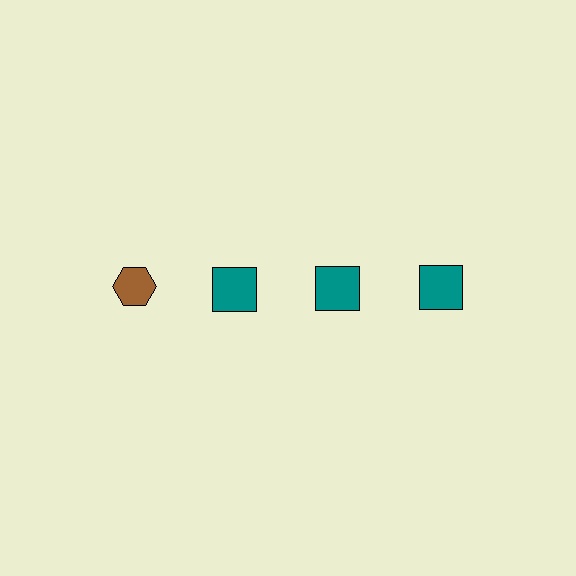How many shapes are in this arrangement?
There are 4 shapes arranged in a grid pattern.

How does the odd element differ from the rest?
It differs in both color (brown instead of teal) and shape (hexagon instead of square).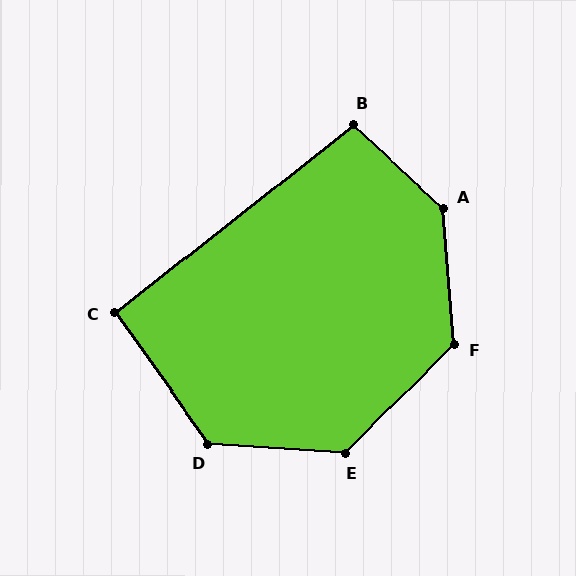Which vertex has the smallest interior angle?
C, at approximately 93 degrees.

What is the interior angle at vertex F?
Approximately 131 degrees (obtuse).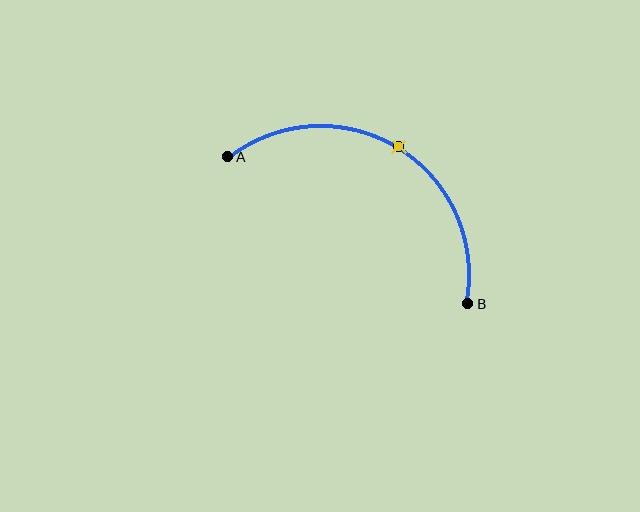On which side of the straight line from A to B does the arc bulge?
The arc bulges above the straight line connecting A and B.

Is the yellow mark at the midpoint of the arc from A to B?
Yes. The yellow mark lies on the arc at equal arc-length from both A and B — it is the arc midpoint.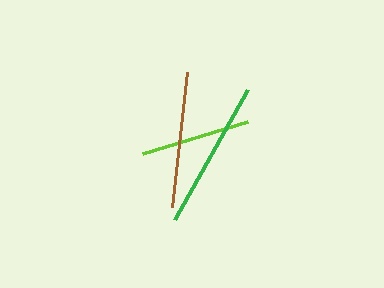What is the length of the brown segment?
The brown segment is approximately 136 pixels long.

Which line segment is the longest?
The green line is the longest at approximately 149 pixels.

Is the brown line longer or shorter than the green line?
The green line is longer than the brown line.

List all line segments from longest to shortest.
From longest to shortest: green, brown, lime.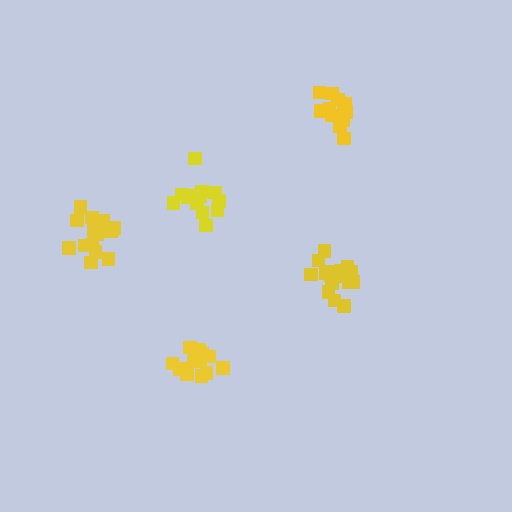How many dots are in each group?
Group 1: 13 dots, Group 2: 16 dots, Group 3: 19 dots, Group 4: 14 dots, Group 5: 14 dots (76 total).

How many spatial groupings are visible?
There are 5 spatial groupings.